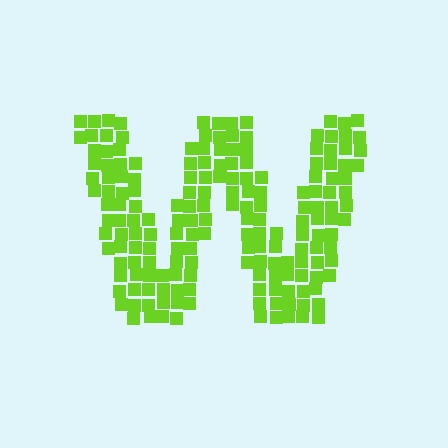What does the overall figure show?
The overall figure shows the letter W.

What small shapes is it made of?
It is made of small squares.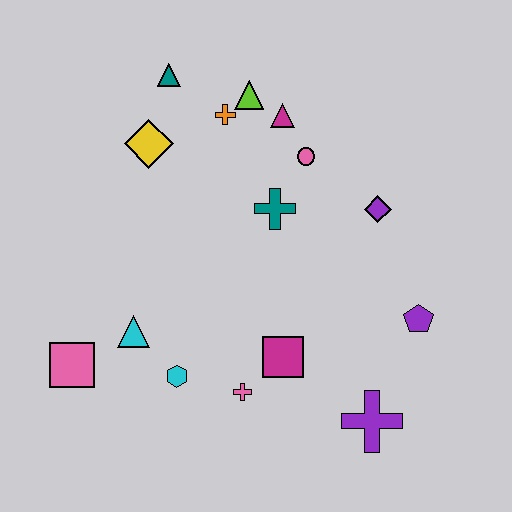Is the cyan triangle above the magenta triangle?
No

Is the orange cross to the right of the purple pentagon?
No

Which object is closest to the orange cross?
The lime triangle is closest to the orange cross.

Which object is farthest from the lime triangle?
The purple cross is farthest from the lime triangle.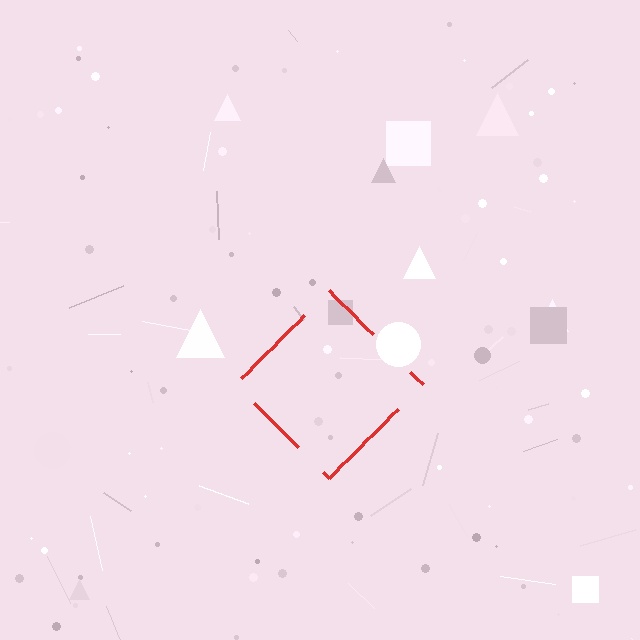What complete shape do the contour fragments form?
The contour fragments form a diamond.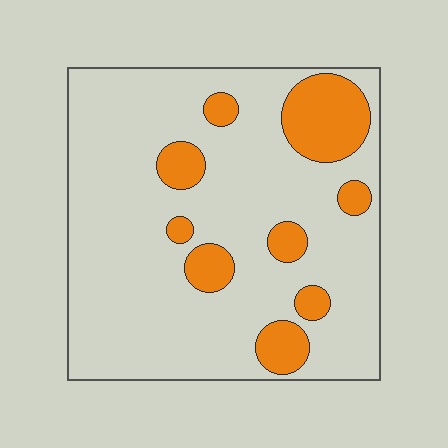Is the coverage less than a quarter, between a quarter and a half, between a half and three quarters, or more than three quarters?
Less than a quarter.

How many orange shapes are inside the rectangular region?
9.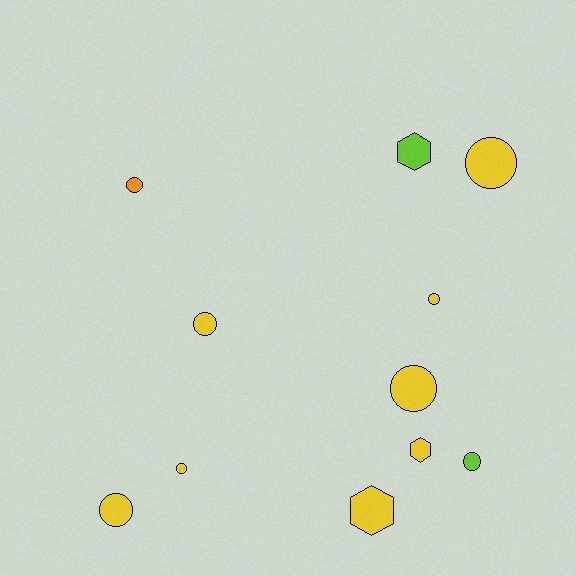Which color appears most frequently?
Yellow, with 8 objects.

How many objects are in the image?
There are 11 objects.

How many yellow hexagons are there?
There are 2 yellow hexagons.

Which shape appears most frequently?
Circle, with 8 objects.